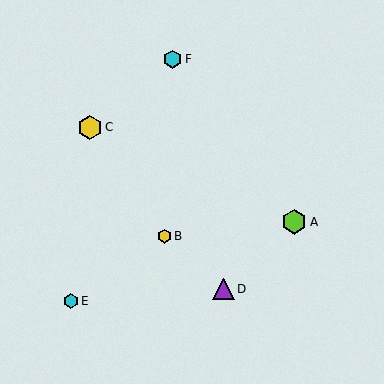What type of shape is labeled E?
Shape E is a cyan hexagon.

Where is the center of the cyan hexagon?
The center of the cyan hexagon is at (71, 301).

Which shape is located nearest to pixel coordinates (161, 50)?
The cyan hexagon (labeled F) at (173, 59) is nearest to that location.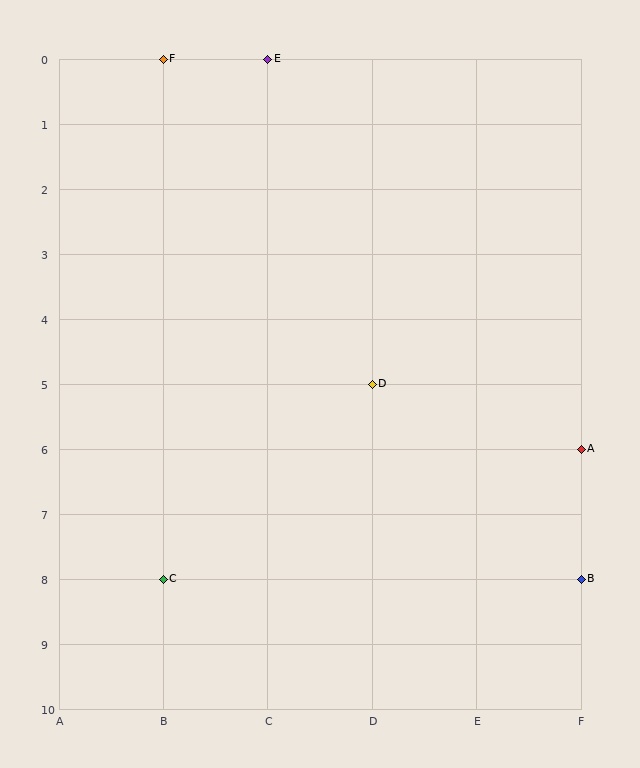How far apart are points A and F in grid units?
Points A and F are 4 columns and 6 rows apart (about 7.2 grid units diagonally).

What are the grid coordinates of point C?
Point C is at grid coordinates (B, 8).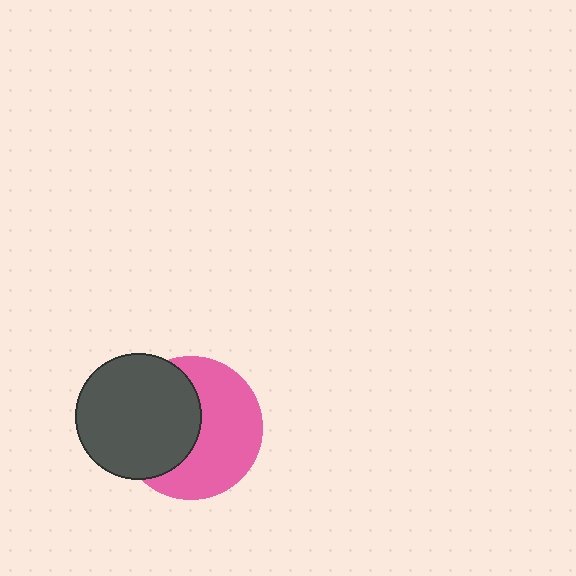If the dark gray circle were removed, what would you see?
You would see the complete pink circle.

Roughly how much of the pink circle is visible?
About half of it is visible (roughly 55%).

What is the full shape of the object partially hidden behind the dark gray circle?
The partially hidden object is a pink circle.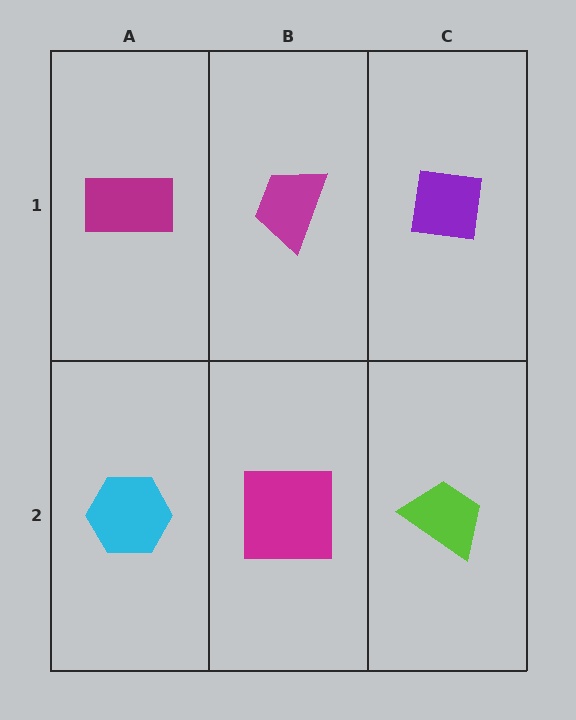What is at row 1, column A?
A magenta rectangle.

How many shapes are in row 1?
3 shapes.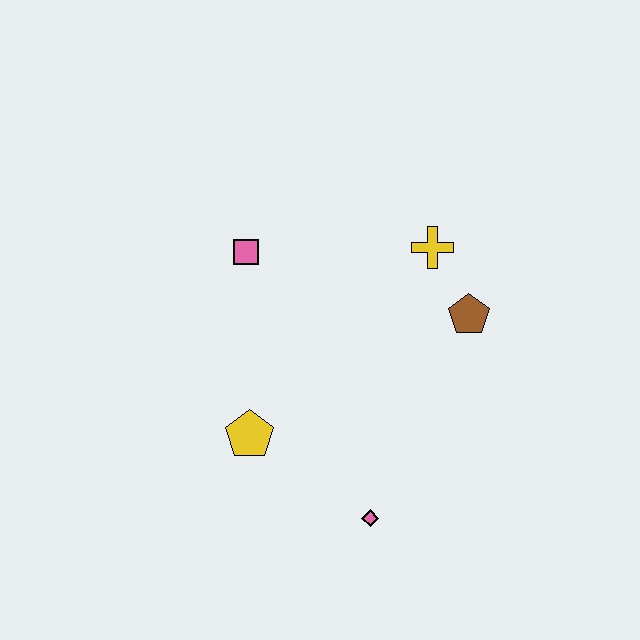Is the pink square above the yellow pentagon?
Yes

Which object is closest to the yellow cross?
The brown pentagon is closest to the yellow cross.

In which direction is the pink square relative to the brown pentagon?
The pink square is to the left of the brown pentagon.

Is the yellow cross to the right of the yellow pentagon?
Yes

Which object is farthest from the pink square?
The pink diamond is farthest from the pink square.